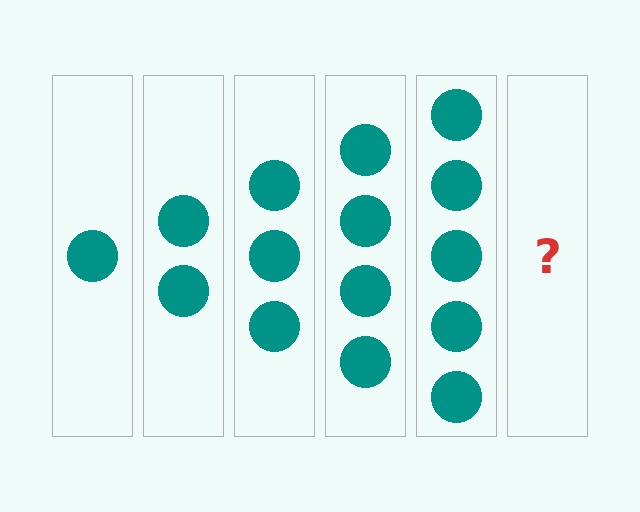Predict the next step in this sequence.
The next step is 6 circles.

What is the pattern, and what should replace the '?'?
The pattern is that each step adds one more circle. The '?' should be 6 circles.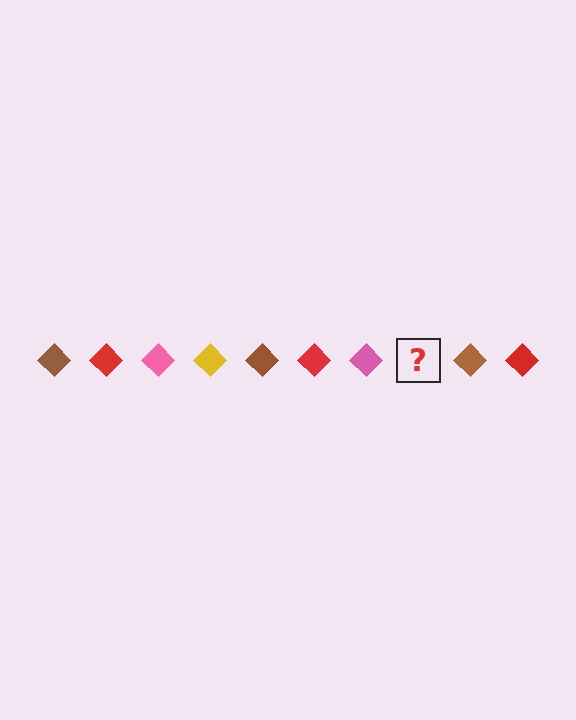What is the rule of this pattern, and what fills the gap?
The rule is that the pattern cycles through brown, red, pink, yellow diamonds. The gap should be filled with a yellow diamond.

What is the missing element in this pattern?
The missing element is a yellow diamond.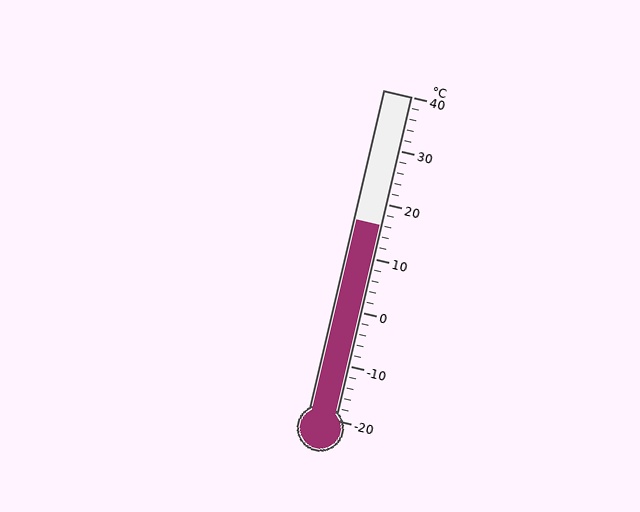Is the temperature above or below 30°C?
The temperature is below 30°C.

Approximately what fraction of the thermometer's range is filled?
The thermometer is filled to approximately 60% of its range.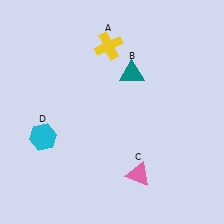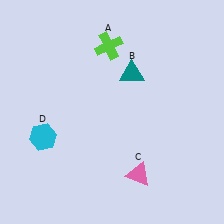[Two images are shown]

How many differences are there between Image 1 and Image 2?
There is 1 difference between the two images.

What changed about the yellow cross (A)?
In Image 1, A is yellow. In Image 2, it changed to lime.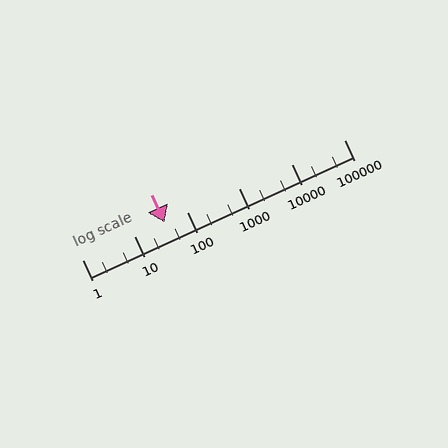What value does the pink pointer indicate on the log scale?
The pointer indicates approximately 37.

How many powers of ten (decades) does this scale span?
The scale spans 5 decades, from 1 to 100000.